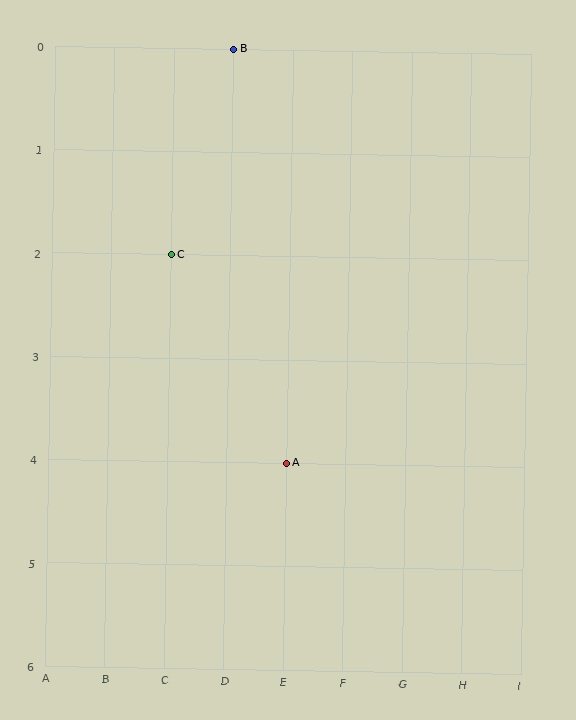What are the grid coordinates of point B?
Point B is at grid coordinates (D, 0).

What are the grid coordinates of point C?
Point C is at grid coordinates (C, 2).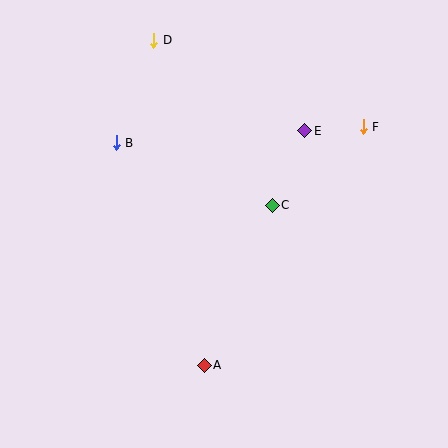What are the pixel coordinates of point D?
Point D is at (154, 40).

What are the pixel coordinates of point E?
Point E is at (305, 131).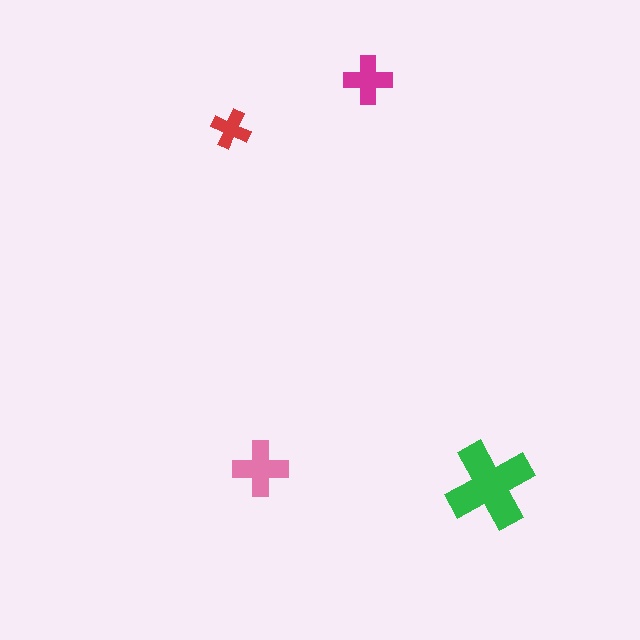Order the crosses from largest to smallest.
the green one, the pink one, the magenta one, the red one.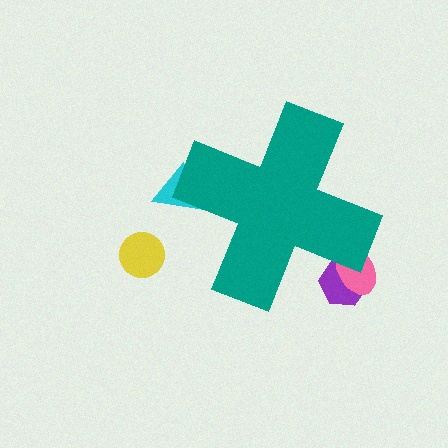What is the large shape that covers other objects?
A teal cross.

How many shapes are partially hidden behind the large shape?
3 shapes are partially hidden.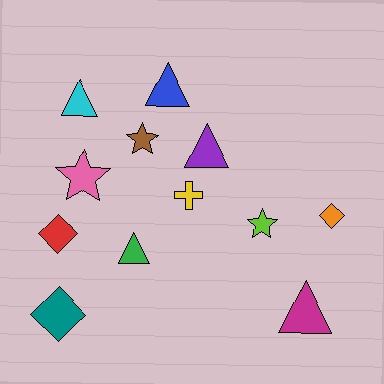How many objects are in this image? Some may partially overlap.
There are 12 objects.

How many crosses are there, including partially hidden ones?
There is 1 cross.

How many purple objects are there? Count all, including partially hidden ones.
There is 1 purple object.